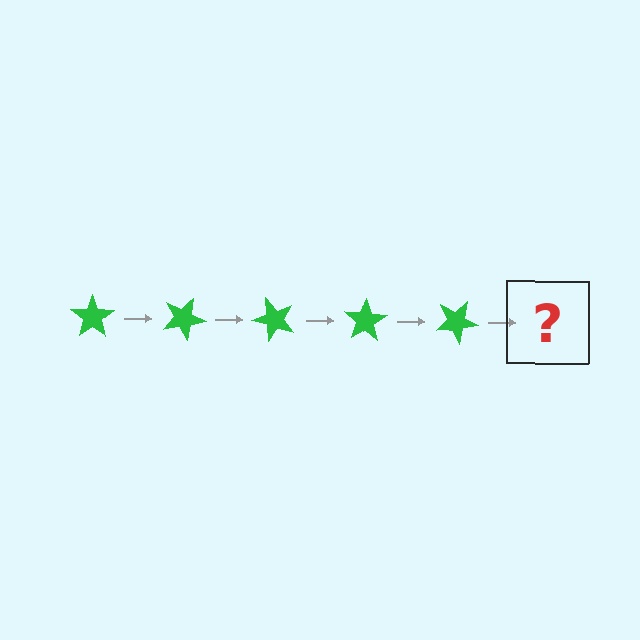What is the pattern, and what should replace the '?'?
The pattern is that the star rotates 25 degrees each step. The '?' should be a green star rotated 125 degrees.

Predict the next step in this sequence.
The next step is a green star rotated 125 degrees.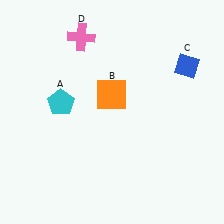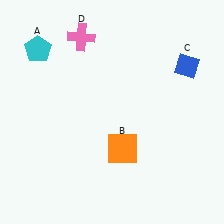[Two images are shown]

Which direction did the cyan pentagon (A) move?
The cyan pentagon (A) moved up.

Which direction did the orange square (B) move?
The orange square (B) moved down.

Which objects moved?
The objects that moved are: the cyan pentagon (A), the orange square (B).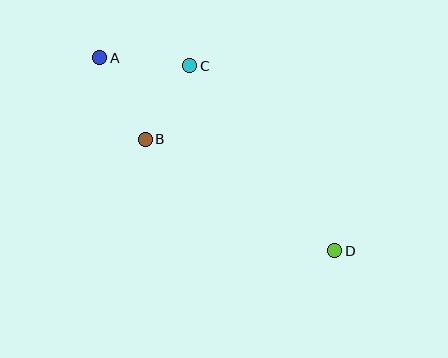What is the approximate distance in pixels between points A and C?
The distance between A and C is approximately 90 pixels.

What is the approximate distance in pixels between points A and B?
The distance between A and B is approximately 93 pixels.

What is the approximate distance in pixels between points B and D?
The distance between B and D is approximately 220 pixels.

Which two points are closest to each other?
Points B and C are closest to each other.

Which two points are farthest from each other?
Points A and D are farthest from each other.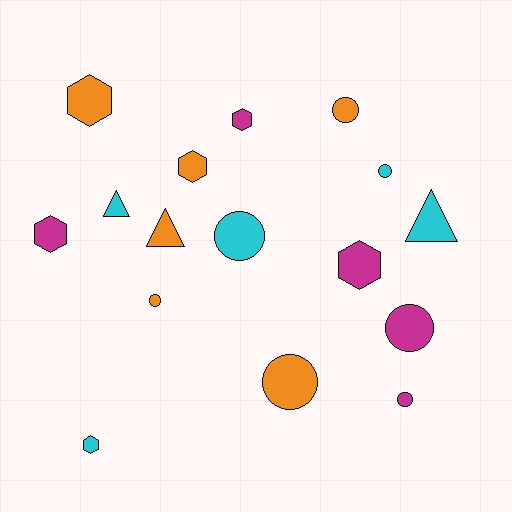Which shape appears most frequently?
Circle, with 7 objects.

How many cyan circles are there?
There are 2 cyan circles.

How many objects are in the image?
There are 16 objects.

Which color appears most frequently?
Orange, with 6 objects.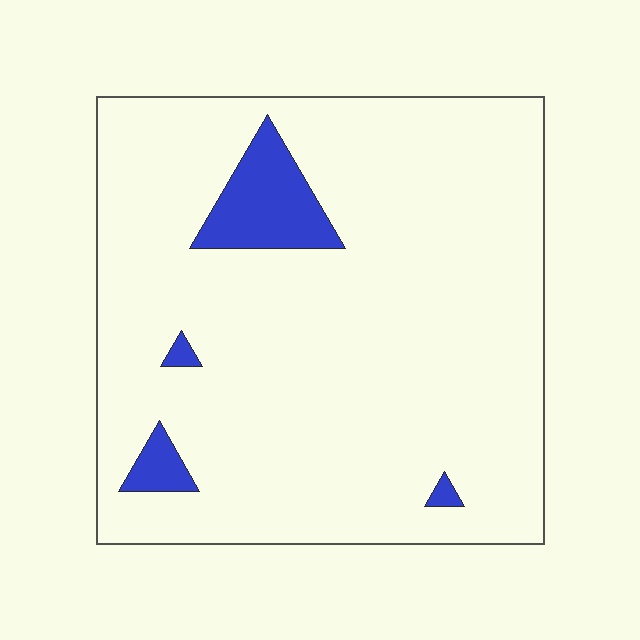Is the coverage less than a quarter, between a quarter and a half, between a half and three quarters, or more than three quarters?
Less than a quarter.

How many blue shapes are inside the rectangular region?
4.